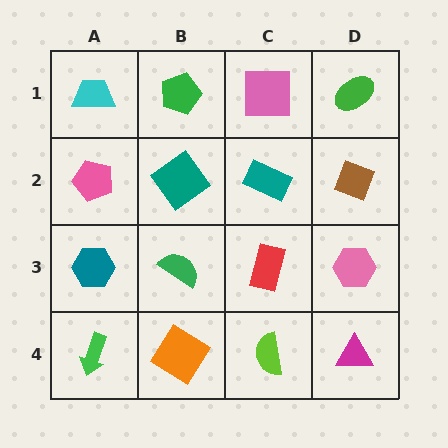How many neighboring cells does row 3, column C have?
4.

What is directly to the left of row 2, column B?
A pink pentagon.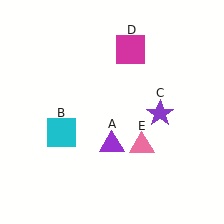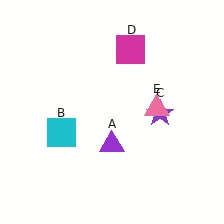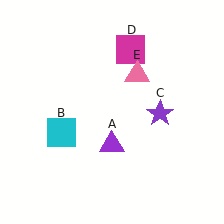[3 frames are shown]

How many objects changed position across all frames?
1 object changed position: pink triangle (object E).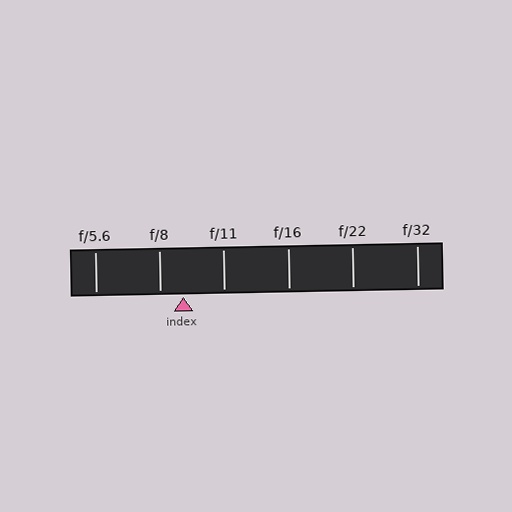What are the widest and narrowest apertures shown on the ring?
The widest aperture shown is f/5.6 and the narrowest is f/32.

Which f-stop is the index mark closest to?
The index mark is closest to f/8.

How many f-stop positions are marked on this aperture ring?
There are 6 f-stop positions marked.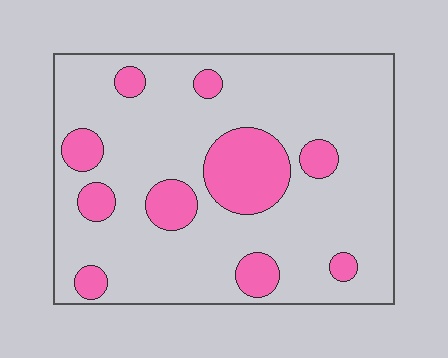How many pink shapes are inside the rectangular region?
10.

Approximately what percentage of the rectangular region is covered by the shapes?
Approximately 20%.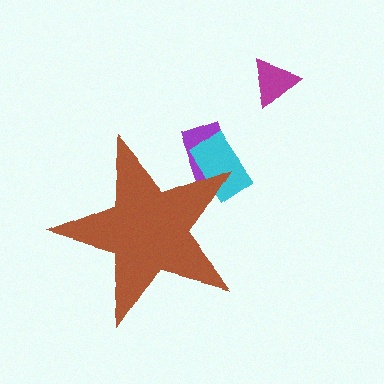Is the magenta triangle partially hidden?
No, the magenta triangle is fully visible.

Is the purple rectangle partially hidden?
Yes, the purple rectangle is partially hidden behind the brown star.